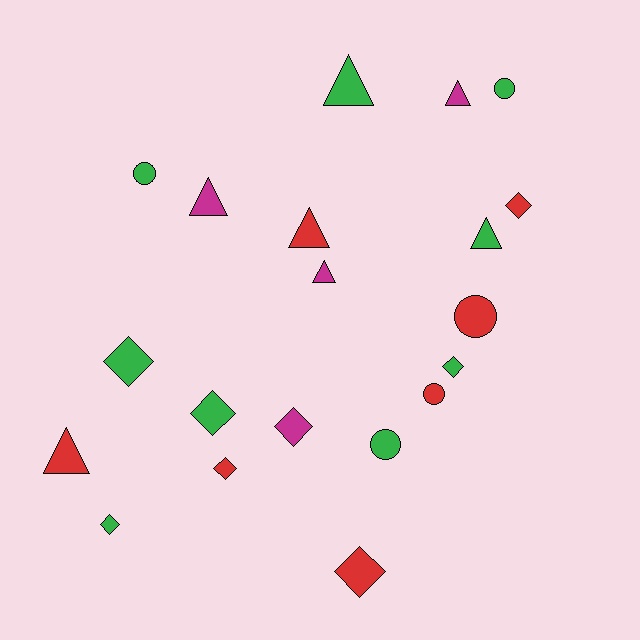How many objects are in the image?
There are 20 objects.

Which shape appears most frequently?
Diamond, with 8 objects.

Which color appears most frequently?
Green, with 9 objects.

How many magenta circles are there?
There are no magenta circles.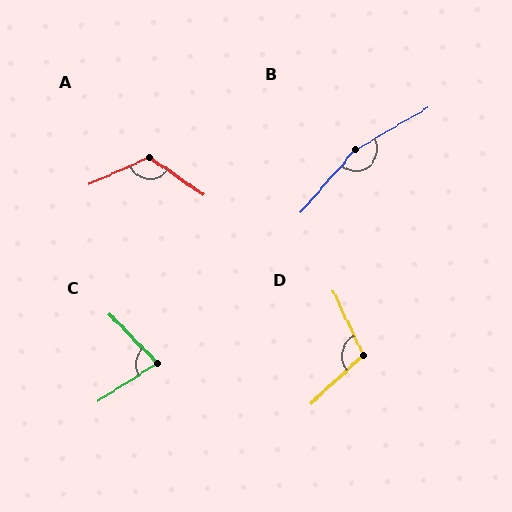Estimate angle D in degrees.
Approximately 108 degrees.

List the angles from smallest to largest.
C (79°), D (108°), A (121°), B (160°).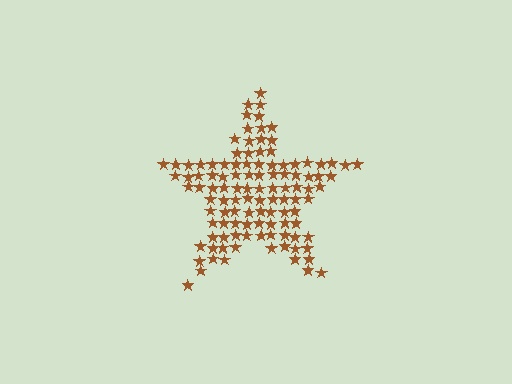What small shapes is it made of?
It is made of small stars.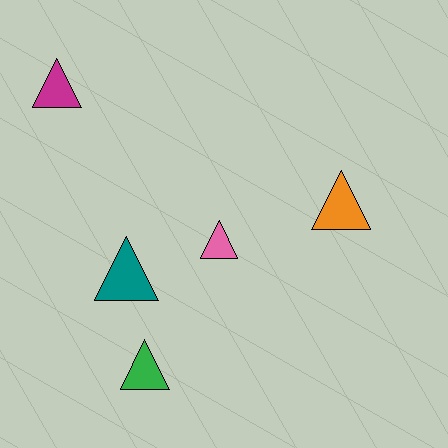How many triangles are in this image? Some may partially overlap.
There are 5 triangles.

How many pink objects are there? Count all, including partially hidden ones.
There is 1 pink object.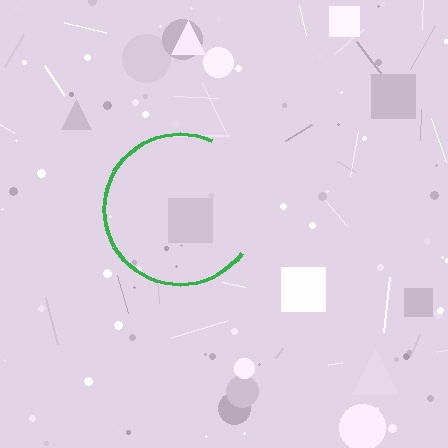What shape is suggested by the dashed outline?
The dashed outline suggests a circle.